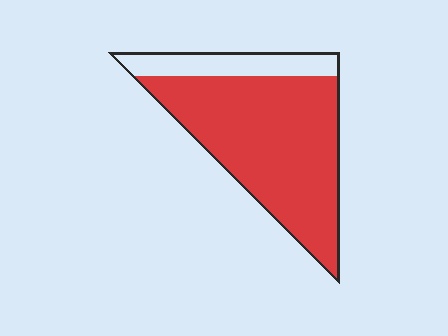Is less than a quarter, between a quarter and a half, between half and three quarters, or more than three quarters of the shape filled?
More than three quarters.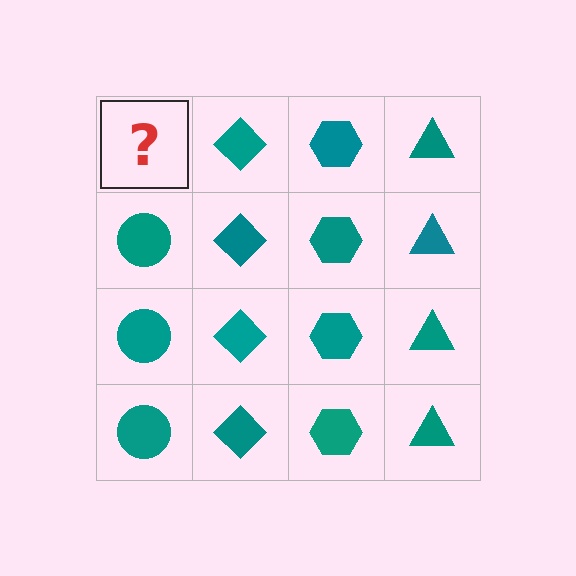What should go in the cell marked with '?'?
The missing cell should contain a teal circle.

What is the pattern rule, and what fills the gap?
The rule is that each column has a consistent shape. The gap should be filled with a teal circle.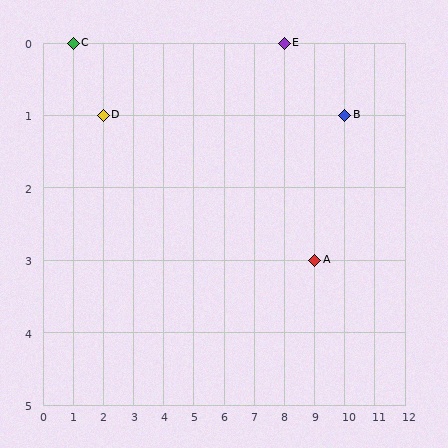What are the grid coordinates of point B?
Point B is at grid coordinates (10, 1).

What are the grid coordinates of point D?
Point D is at grid coordinates (2, 1).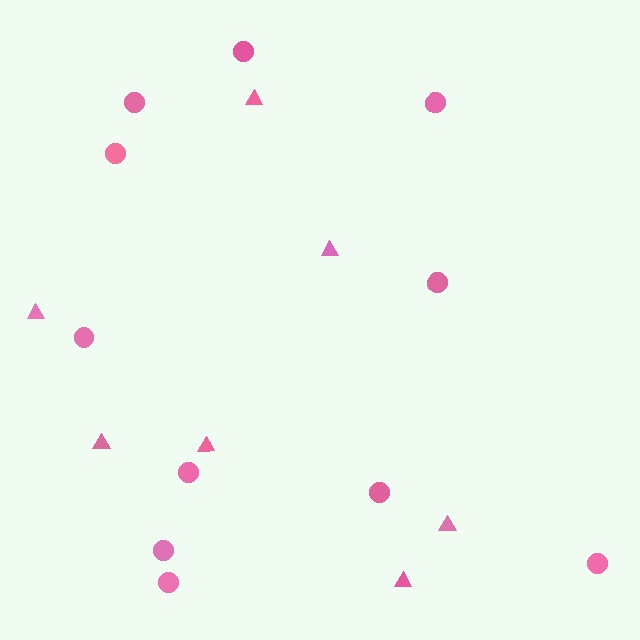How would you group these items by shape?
There are 2 groups: one group of circles (11) and one group of triangles (7).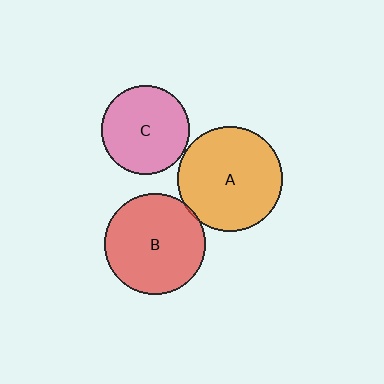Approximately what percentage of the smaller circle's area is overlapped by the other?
Approximately 5%.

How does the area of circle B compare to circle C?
Approximately 1.3 times.